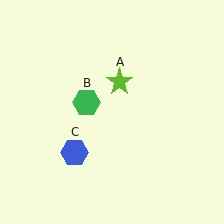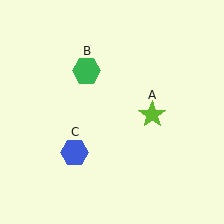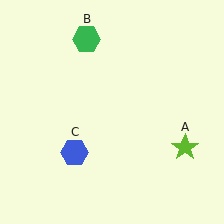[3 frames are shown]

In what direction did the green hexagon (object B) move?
The green hexagon (object B) moved up.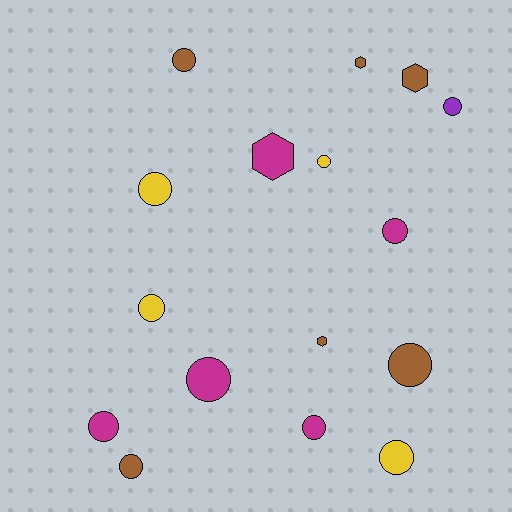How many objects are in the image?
There are 16 objects.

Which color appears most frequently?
Brown, with 6 objects.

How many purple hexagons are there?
There are no purple hexagons.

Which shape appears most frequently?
Circle, with 12 objects.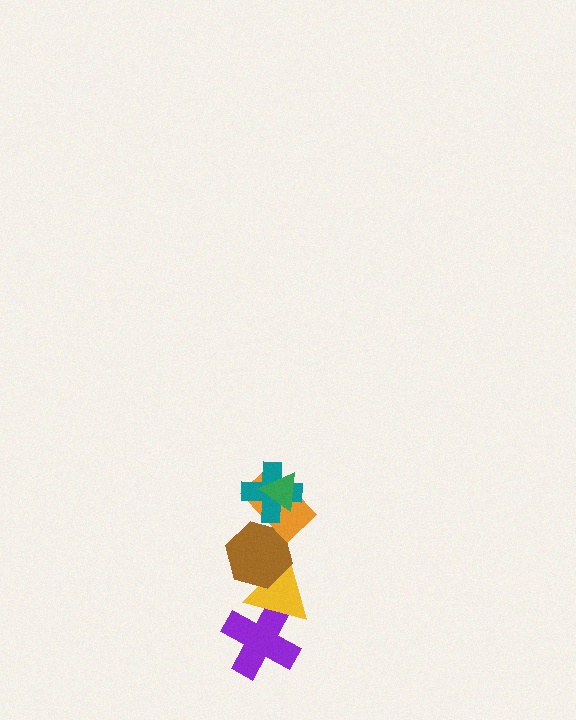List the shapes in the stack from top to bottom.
From top to bottom: the green triangle, the teal cross, the orange rectangle, the brown hexagon, the yellow triangle, the purple cross.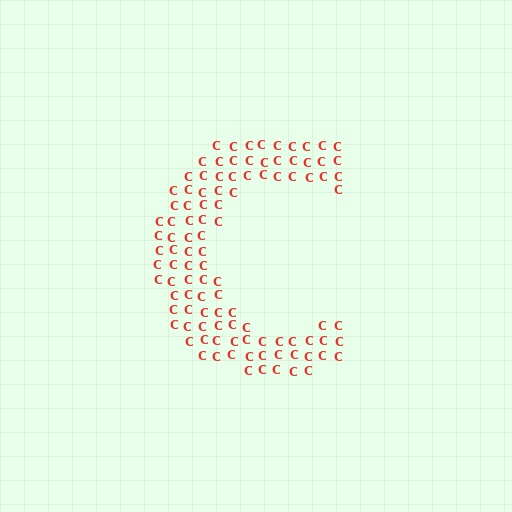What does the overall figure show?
The overall figure shows the letter C.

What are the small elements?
The small elements are letter C's.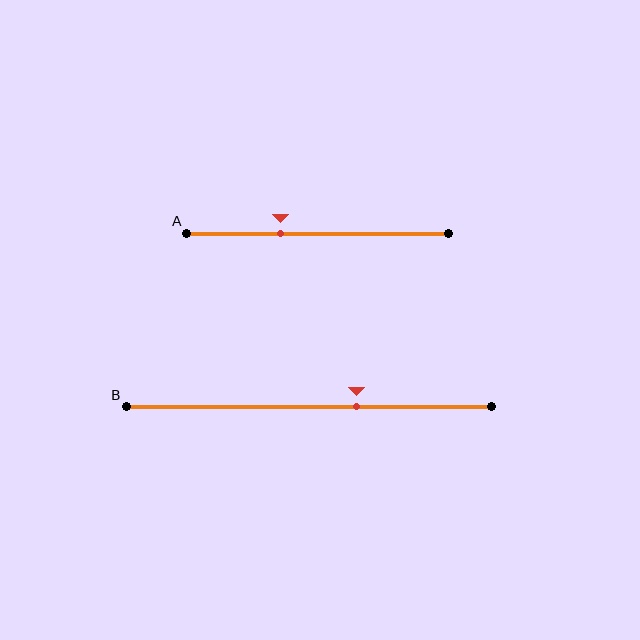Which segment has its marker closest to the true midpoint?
Segment B has its marker closest to the true midpoint.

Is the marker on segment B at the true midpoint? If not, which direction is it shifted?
No, the marker on segment B is shifted to the right by about 13% of the segment length.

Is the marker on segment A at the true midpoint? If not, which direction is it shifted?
No, the marker on segment A is shifted to the left by about 14% of the segment length.